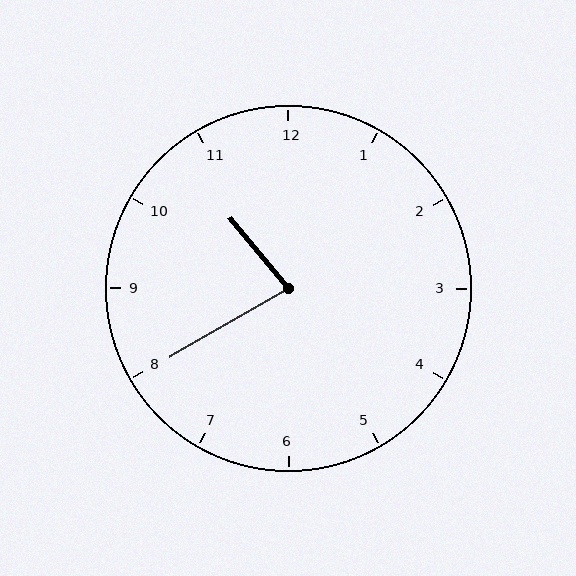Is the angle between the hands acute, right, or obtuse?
It is acute.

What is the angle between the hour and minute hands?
Approximately 80 degrees.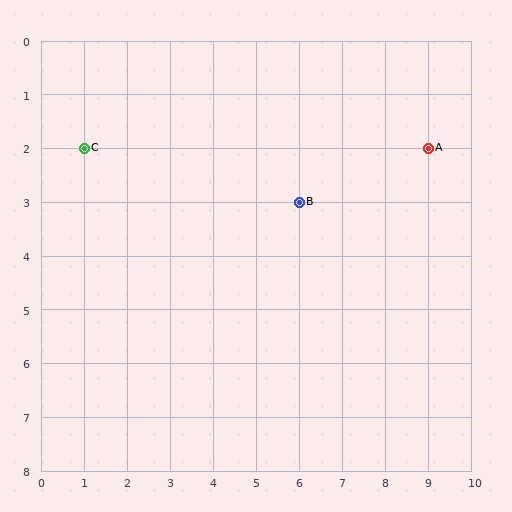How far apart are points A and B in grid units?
Points A and B are 3 columns and 1 row apart (about 3.2 grid units diagonally).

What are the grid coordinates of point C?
Point C is at grid coordinates (1, 2).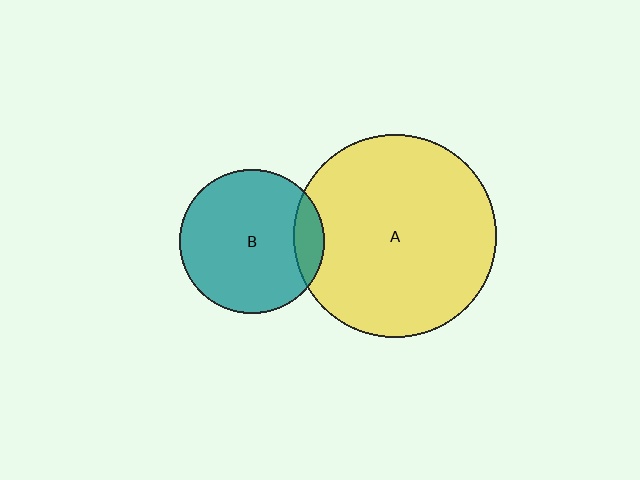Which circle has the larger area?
Circle A (yellow).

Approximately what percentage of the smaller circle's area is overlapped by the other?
Approximately 10%.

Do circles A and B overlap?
Yes.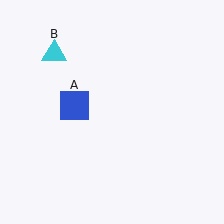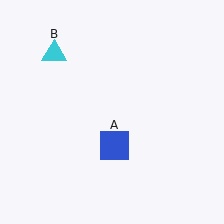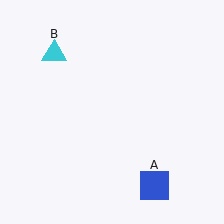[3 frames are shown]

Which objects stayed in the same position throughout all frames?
Cyan triangle (object B) remained stationary.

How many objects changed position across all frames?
1 object changed position: blue square (object A).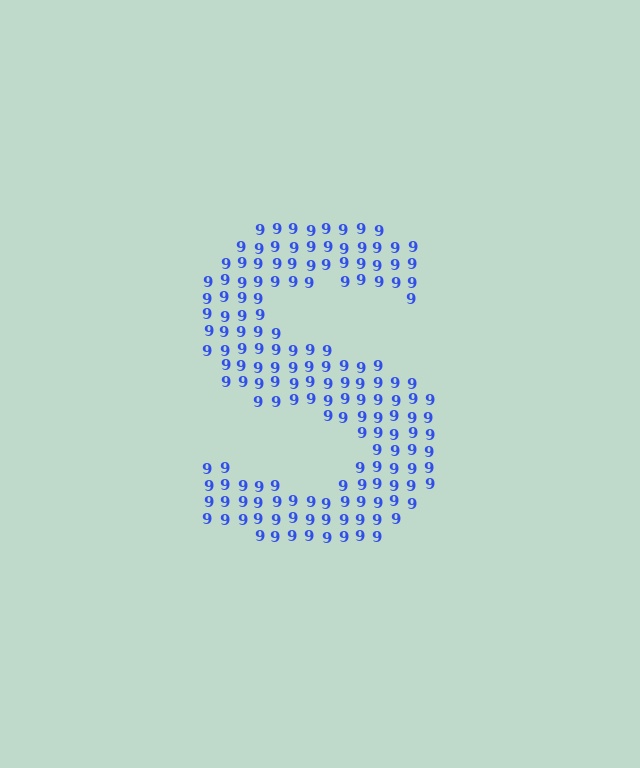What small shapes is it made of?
It is made of small digit 9's.